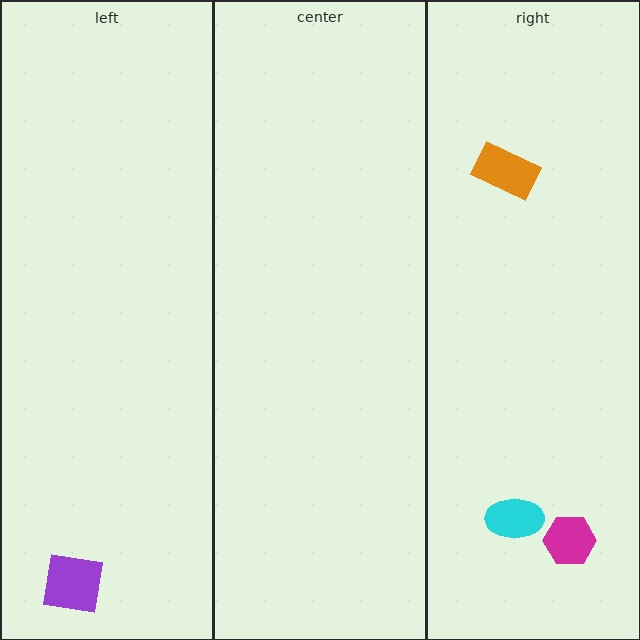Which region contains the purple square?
The left region.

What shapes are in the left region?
The purple square.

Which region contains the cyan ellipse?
The right region.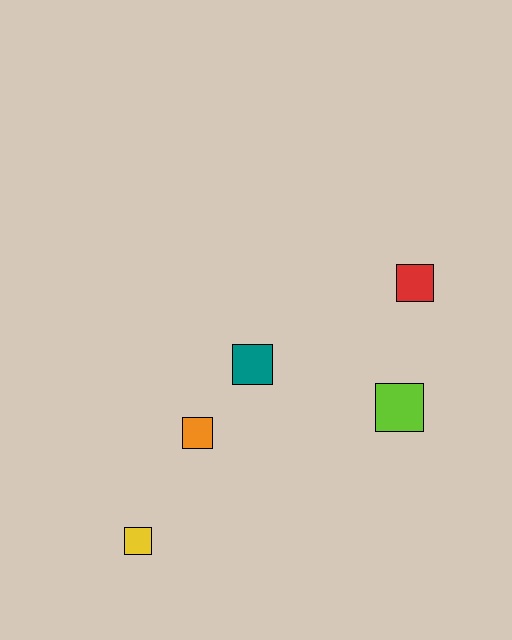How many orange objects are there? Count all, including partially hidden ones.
There is 1 orange object.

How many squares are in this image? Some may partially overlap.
There are 5 squares.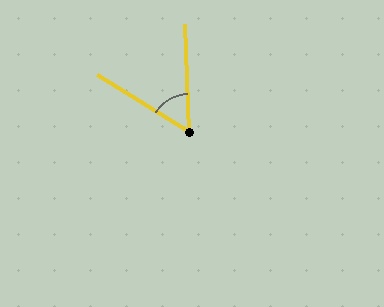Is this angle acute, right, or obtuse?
It is acute.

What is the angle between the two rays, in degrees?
Approximately 56 degrees.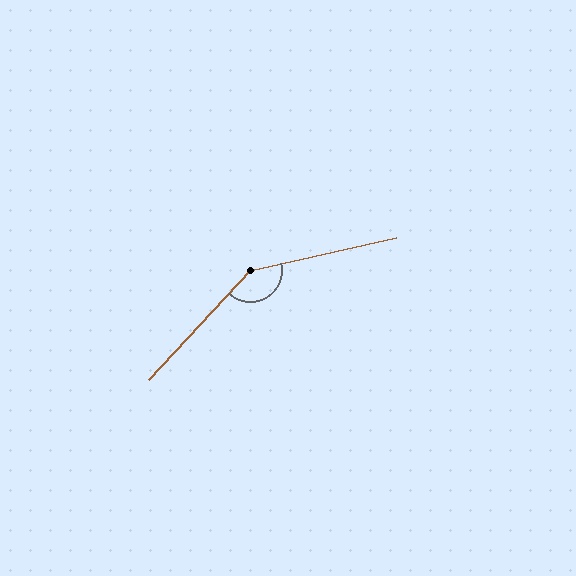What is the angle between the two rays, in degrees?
Approximately 146 degrees.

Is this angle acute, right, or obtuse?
It is obtuse.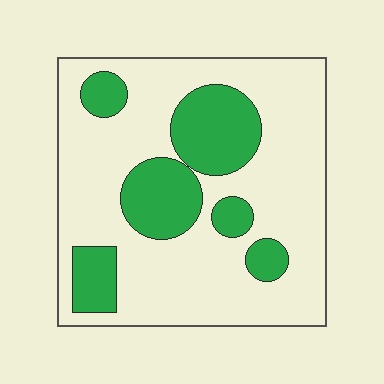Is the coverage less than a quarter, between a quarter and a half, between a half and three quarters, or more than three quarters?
Between a quarter and a half.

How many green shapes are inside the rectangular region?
6.